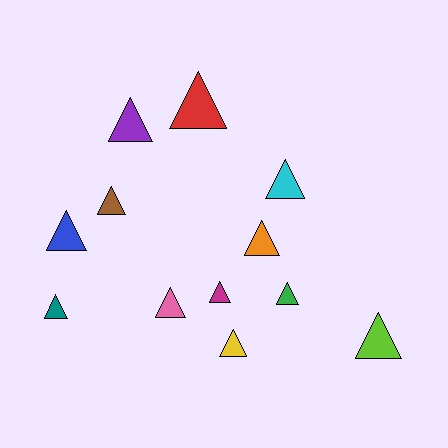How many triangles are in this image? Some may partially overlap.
There are 12 triangles.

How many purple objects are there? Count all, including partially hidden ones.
There is 1 purple object.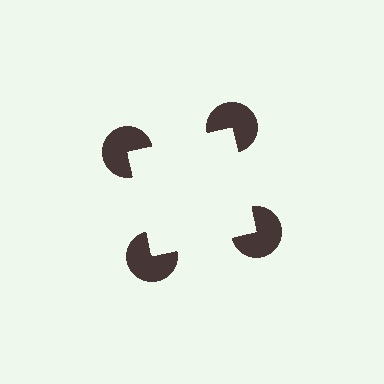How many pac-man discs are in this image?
There are 4 — one at each vertex of the illusory square.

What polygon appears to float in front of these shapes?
An illusory square — its edges are inferred from the aligned wedge cuts in the pac-man discs, not physically drawn.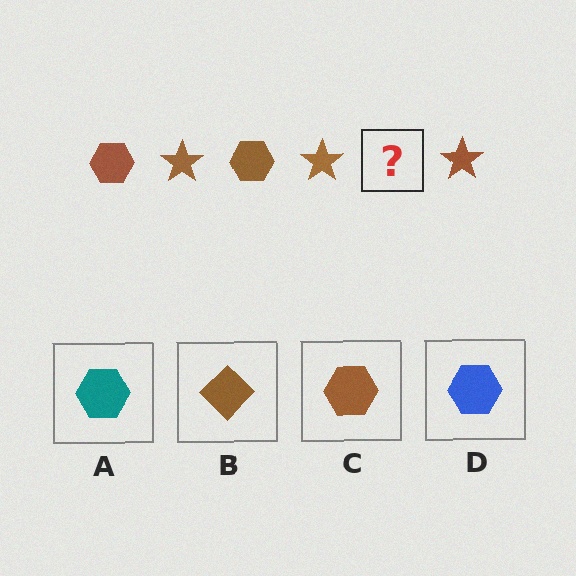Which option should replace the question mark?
Option C.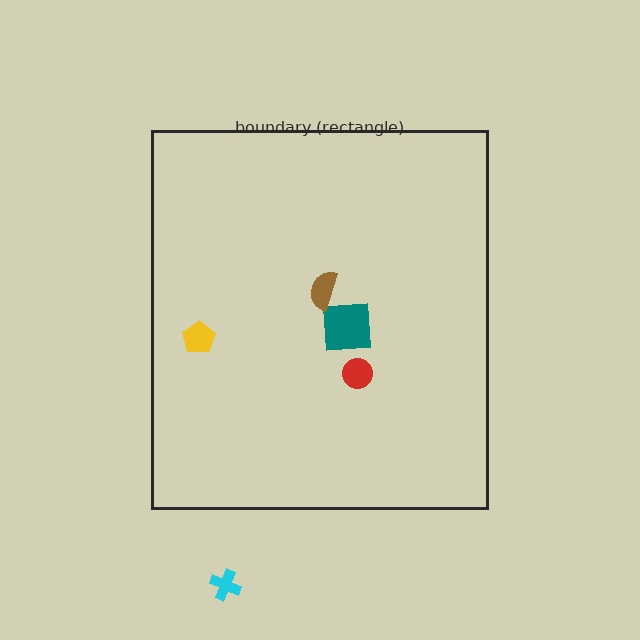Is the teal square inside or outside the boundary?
Inside.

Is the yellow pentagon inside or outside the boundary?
Inside.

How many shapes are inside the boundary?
4 inside, 1 outside.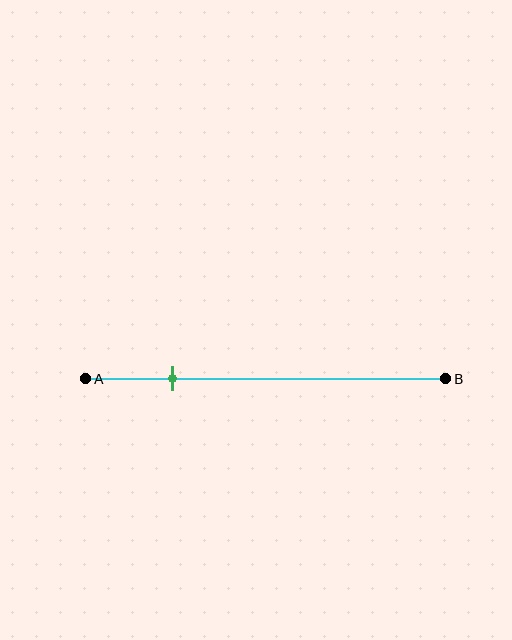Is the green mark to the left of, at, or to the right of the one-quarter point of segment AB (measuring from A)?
The green mark is approximately at the one-quarter point of segment AB.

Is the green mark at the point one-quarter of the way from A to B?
Yes, the mark is approximately at the one-quarter point.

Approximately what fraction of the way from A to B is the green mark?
The green mark is approximately 25% of the way from A to B.